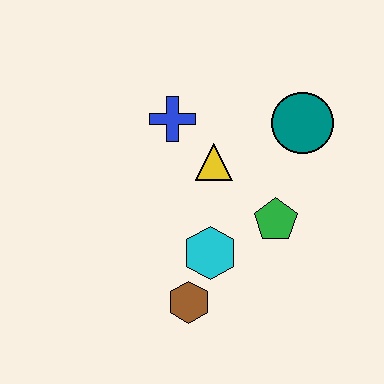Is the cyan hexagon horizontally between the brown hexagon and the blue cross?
No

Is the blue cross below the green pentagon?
No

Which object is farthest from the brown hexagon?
The teal circle is farthest from the brown hexagon.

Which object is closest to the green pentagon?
The cyan hexagon is closest to the green pentagon.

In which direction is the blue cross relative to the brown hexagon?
The blue cross is above the brown hexagon.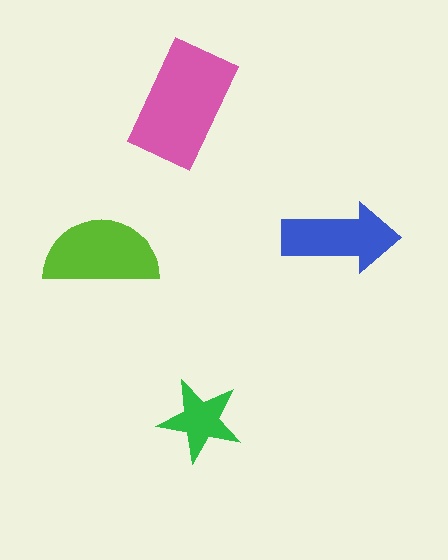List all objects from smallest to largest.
The green star, the blue arrow, the lime semicircle, the pink rectangle.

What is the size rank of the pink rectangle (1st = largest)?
1st.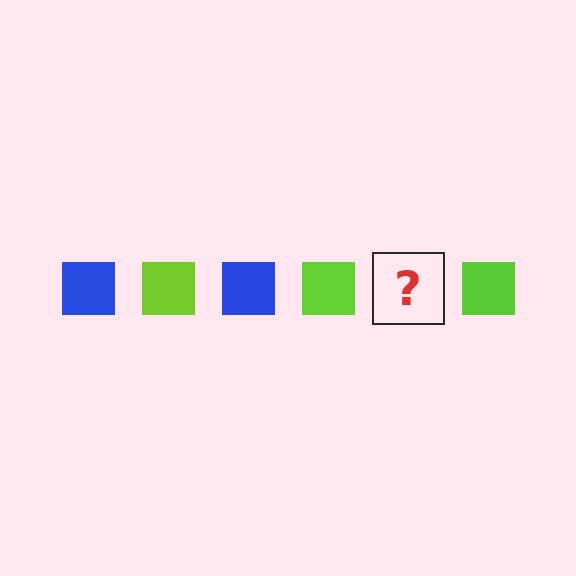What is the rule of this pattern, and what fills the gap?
The rule is that the pattern cycles through blue, lime squares. The gap should be filled with a blue square.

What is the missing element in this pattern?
The missing element is a blue square.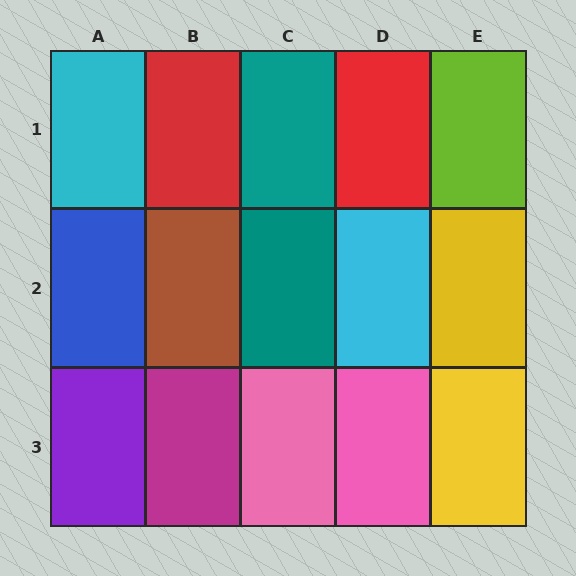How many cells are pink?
2 cells are pink.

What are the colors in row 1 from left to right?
Cyan, red, teal, red, lime.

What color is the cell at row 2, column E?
Yellow.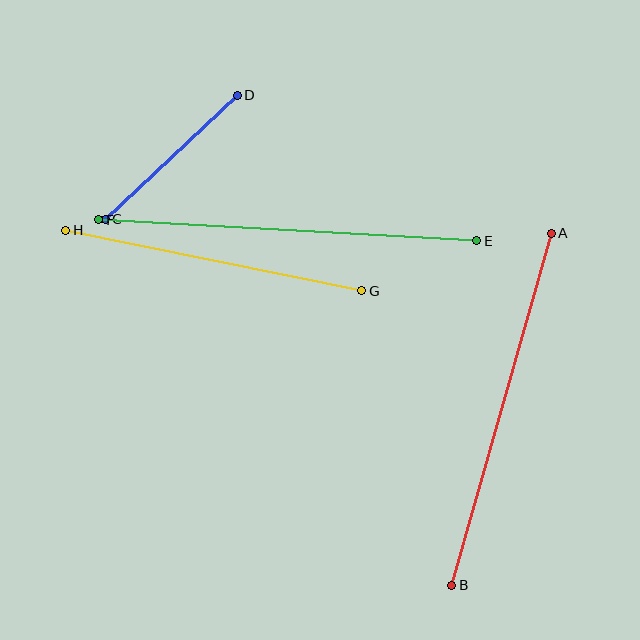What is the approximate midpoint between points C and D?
The midpoint is at approximately (171, 157) pixels.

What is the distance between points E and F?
The distance is approximately 379 pixels.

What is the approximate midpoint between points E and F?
The midpoint is at approximately (288, 230) pixels.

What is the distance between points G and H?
The distance is approximately 302 pixels.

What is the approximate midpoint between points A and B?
The midpoint is at approximately (502, 409) pixels.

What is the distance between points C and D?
The distance is approximately 181 pixels.